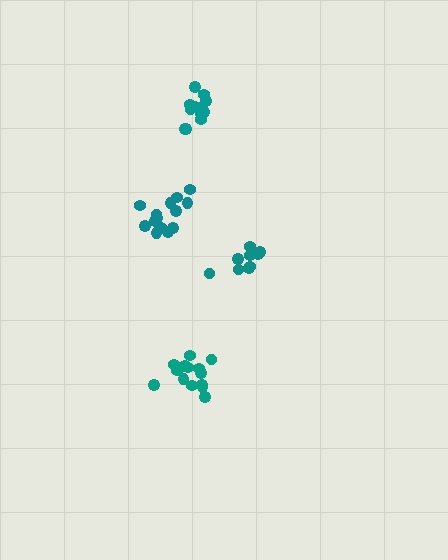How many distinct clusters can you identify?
There are 4 distinct clusters.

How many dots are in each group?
Group 1: 9 dots, Group 2: 14 dots, Group 3: 13 dots, Group 4: 14 dots (50 total).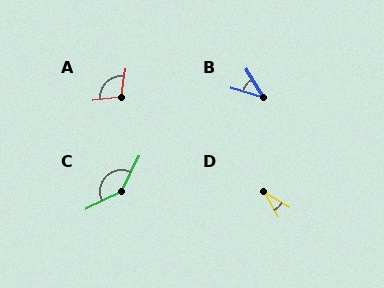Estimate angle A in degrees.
Approximately 106 degrees.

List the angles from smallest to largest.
D (30°), B (42°), A (106°), C (142°).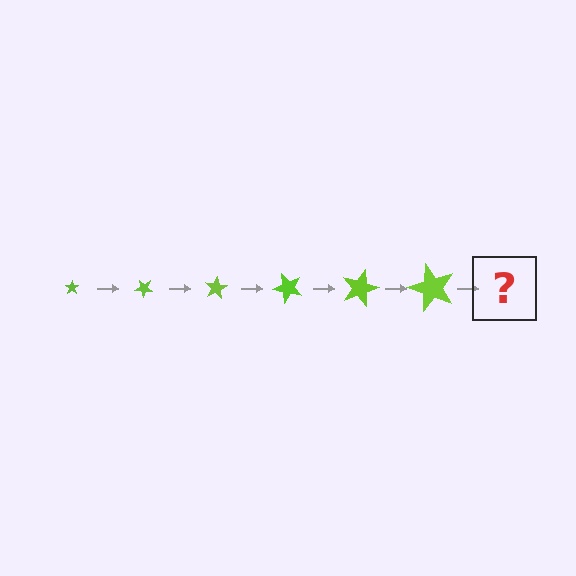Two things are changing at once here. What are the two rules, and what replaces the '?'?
The two rules are that the star grows larger each step and it rotates 40 degrees each step. The '?' should be a star, larger than the previous one and rotated 240 degrees from the start.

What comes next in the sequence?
The next element should be a star, larger than the previous one and rotated 240 degrees from the start.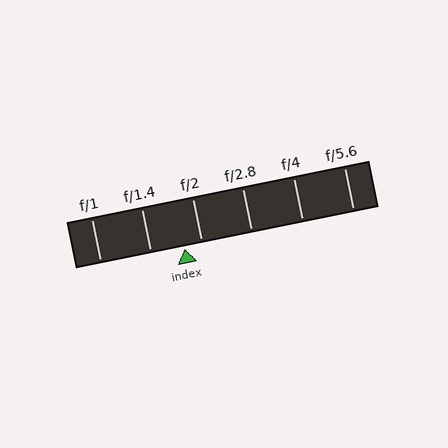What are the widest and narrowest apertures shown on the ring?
The widest aperture shown is f/1 and the narrowest is f/5.6.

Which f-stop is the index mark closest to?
The index mark is closest to f/2.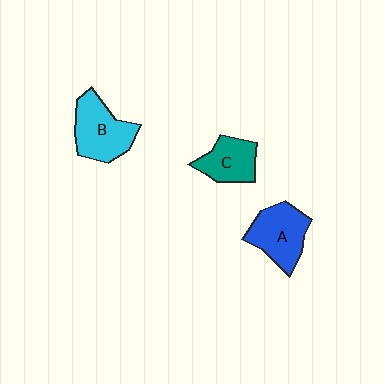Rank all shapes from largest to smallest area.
From largest to smallest: B (cyan), A (blue), C (teal).